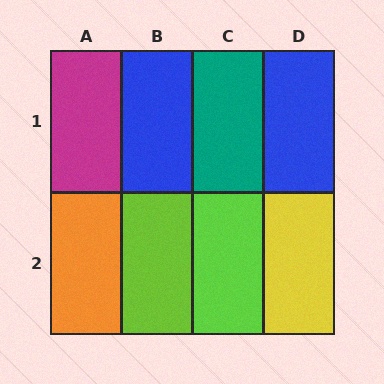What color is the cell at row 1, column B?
Blue.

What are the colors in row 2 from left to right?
Orange, lime, lime, yellow.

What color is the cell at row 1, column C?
Teal.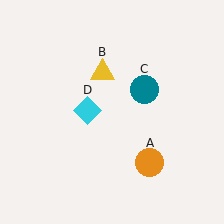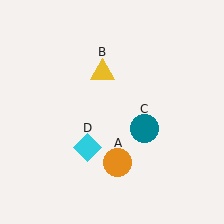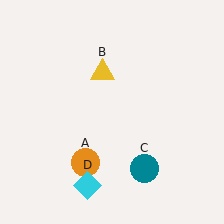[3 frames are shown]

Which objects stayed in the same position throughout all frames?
Yellow triangle (object B) remained stationary.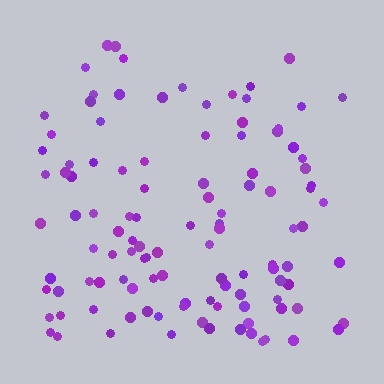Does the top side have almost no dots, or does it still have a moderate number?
Still a moderate number, just noticeably fewer than the bottom.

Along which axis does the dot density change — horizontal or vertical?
Vertical.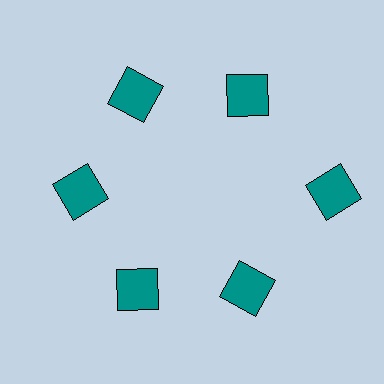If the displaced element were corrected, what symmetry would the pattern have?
It would have 6-fold rotational symmetry — the pattern would map onto itself every 60 degrees.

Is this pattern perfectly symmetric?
No. The 6 teal squares are arranged in a ring, but one element near the 3 o'clock position is pushed outward from the center, breaking the 6-fold rotational symmetry.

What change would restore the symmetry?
The symmetry would be restored by moving it inward, back onto the ring so that all 6 squares sit at equal angles and equal distance from the center.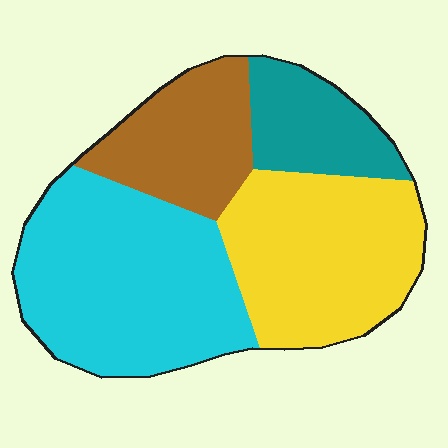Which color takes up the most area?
Cyan, at roughly 40%.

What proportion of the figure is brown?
Brown covers around 20% of the figure.